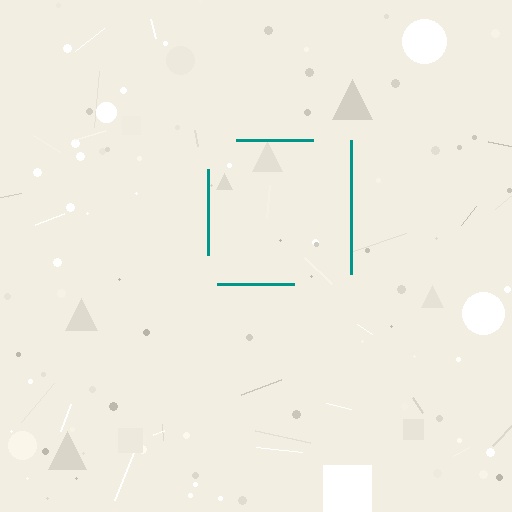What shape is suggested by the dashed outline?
The dashed outline suggests a square.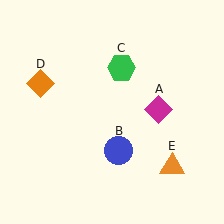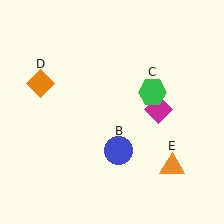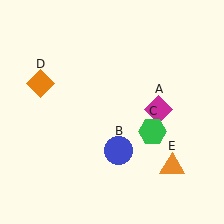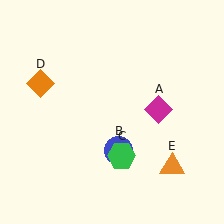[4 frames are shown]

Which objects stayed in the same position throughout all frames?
Magenta diamond (object A) and blue circle (object B) and orange diamond (object D) and orange triangle (object E) remained stationary.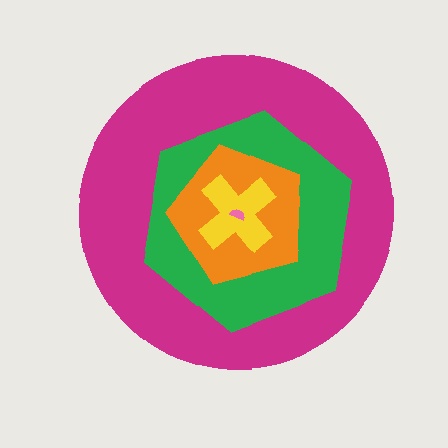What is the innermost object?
The pink semicircle.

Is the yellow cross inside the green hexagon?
Yes.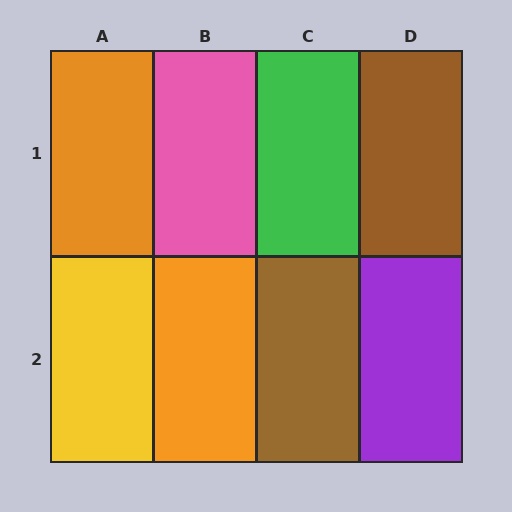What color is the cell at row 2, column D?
Purple.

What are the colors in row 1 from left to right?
Orange, pink, green, brown.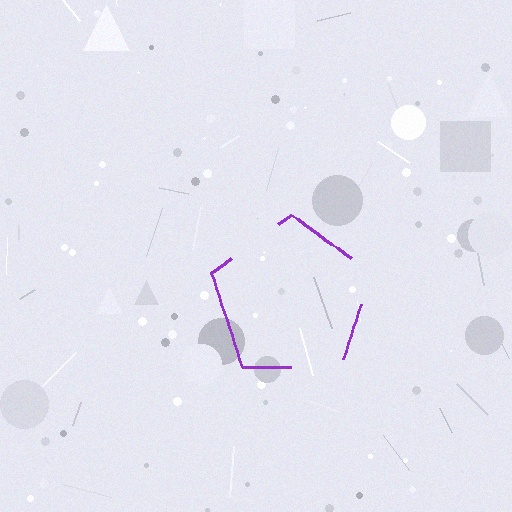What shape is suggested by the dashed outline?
The dashed outline suggests a pentagon.